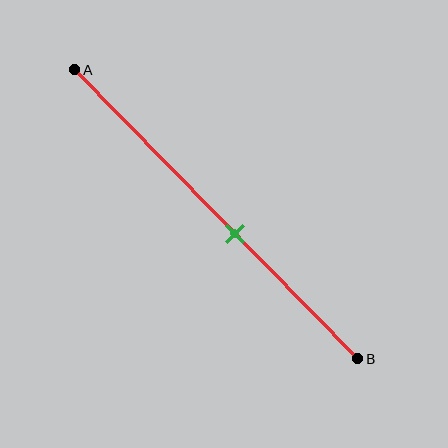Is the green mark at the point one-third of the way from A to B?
No, the mark is at about 55% from A, not at the 33% one-third point.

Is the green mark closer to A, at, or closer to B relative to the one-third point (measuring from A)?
The green mark is closer to point B than the one-third point of segment AB.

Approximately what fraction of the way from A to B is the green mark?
The green mark is approximately 55% of the way from A to B.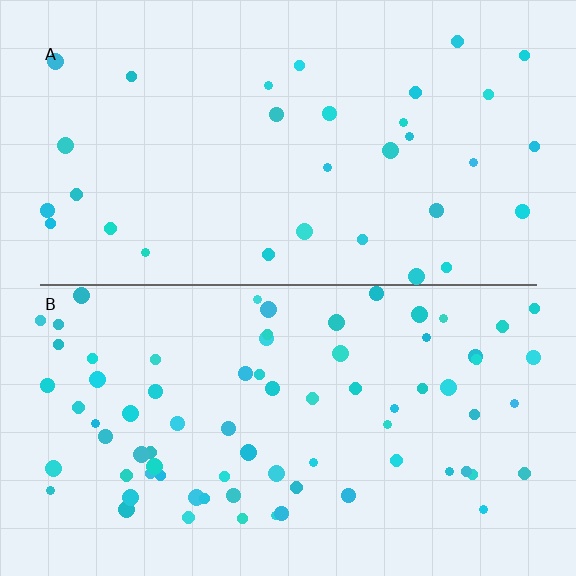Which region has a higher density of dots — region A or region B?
B (the bottom).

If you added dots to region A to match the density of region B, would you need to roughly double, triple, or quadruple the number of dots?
Approximately double.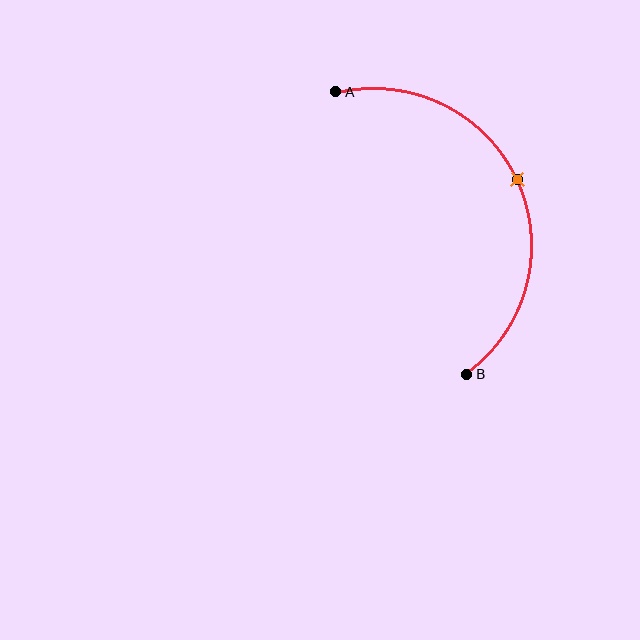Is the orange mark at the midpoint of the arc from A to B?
Yes. The orange mark lies on the arc at equal arc-length from both A and B — it is the arc midpoint.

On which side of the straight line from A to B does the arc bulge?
The arc bulges to the right of the straight line connecting A and B.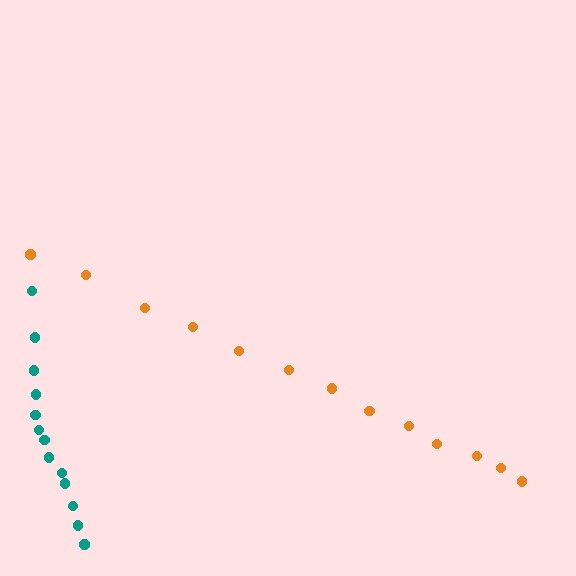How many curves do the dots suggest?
There are 2 distinct paths.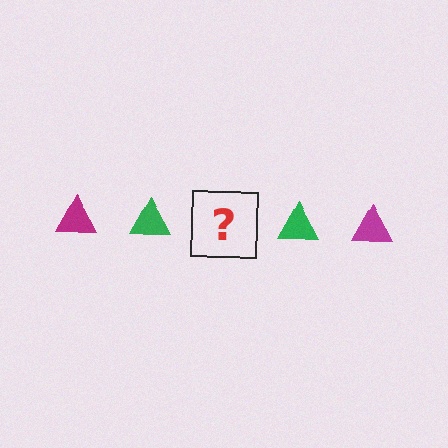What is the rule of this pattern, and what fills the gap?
The rule is that the pattern cycles through magenta, green triangles. The gap should be filled with a magenta triangle.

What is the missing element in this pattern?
The missing element is a magenta triangle.